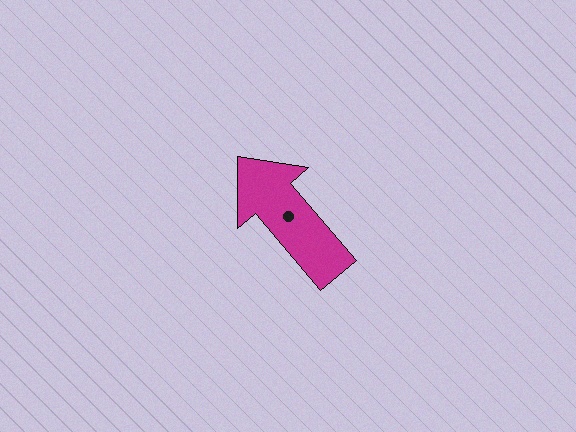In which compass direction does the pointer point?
Northwest.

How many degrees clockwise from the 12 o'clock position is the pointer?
Approximately 320 degrees.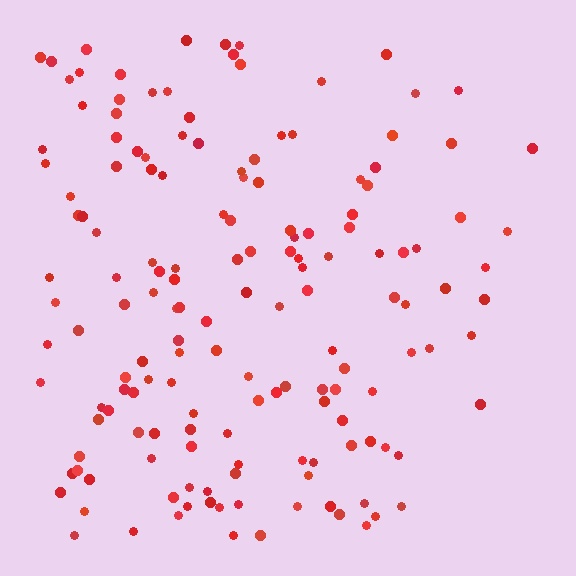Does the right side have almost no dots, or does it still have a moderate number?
Still a moderate number, just noticeably fewer than the left.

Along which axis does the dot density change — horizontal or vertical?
Horizontal.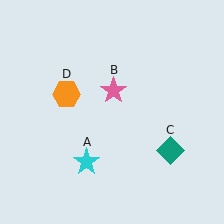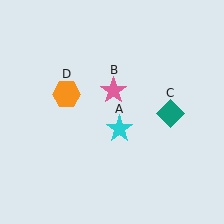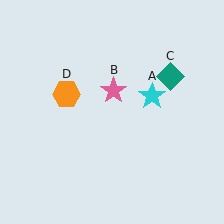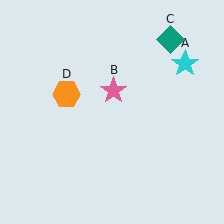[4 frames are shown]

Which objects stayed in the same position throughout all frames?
Pink star (object B) and orange hexagon (object D) remained stationary.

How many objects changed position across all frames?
2 objects changed position: cyan star (object A), teal diamond (object C).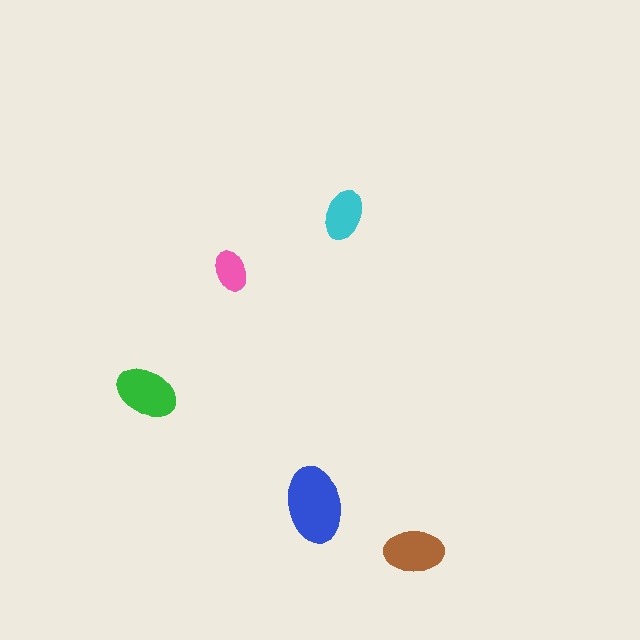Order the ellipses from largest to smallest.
the blue one, the green one, the brown one, the cyan one, the pink one.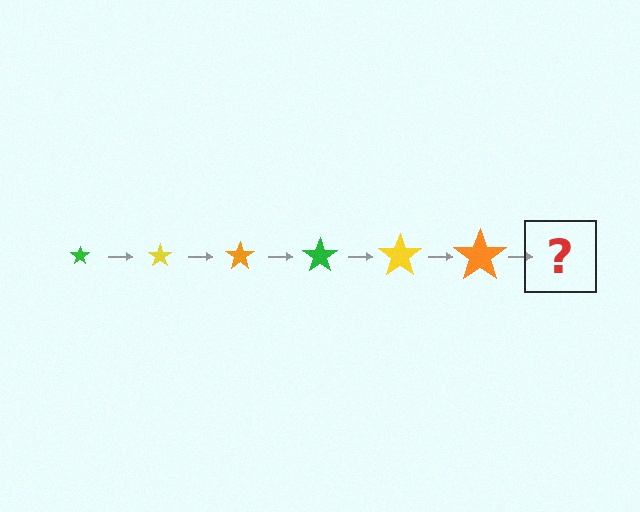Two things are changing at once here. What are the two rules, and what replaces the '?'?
The two rules are that the star grows larger each step and the color cycles through green, yellow, and orange. The '?' should be a green star, larger than the previous one.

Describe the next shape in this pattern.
It should be a green star, larger than the previous one.